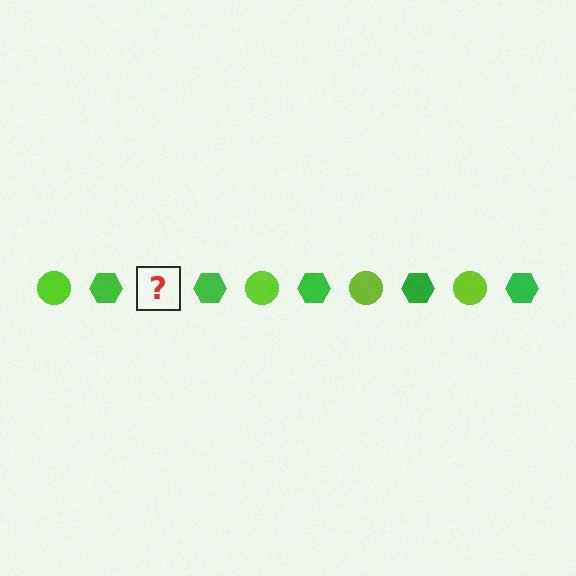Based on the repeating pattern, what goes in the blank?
The blank should be a lime circle.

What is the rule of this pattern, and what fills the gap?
The rule is that the pattern alternates between lime circle and green hexagon. The gap should be filled with a lime circle.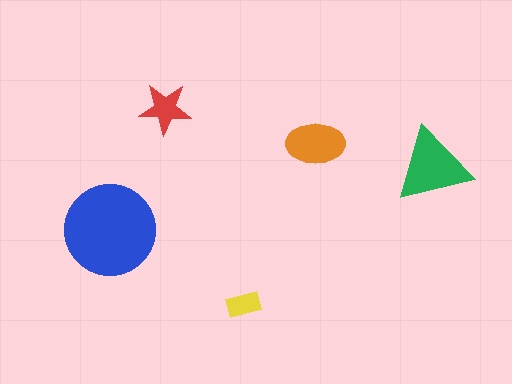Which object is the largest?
The blue circle.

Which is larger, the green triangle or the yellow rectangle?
The green triangle.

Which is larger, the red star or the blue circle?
The blue circle.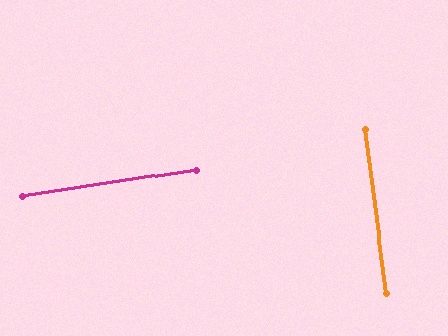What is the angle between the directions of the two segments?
Approximately 89 degrees.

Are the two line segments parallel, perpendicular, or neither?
Perpendicular — they meet at approximately 89°.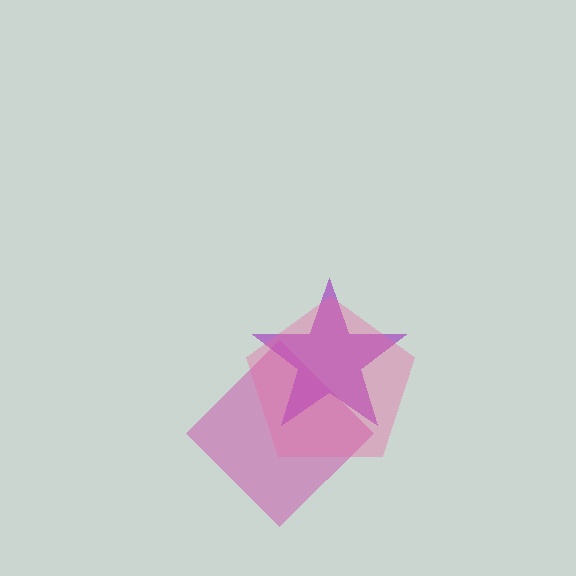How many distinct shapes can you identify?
There are 3 distinct shapes: a magenta diamond, a purple star, a pink pentagon.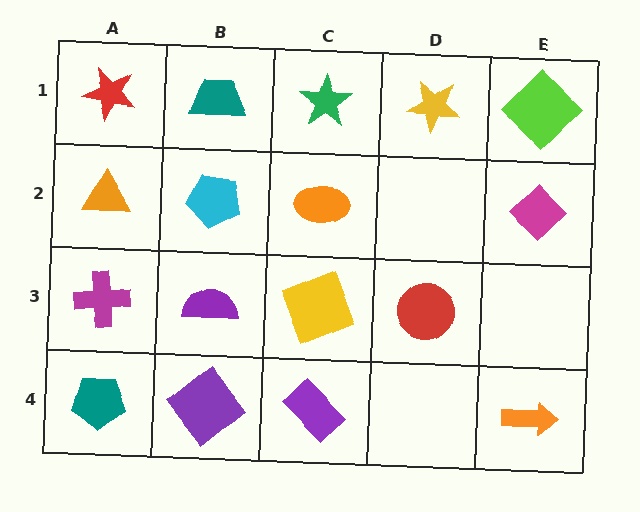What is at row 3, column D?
A red circle.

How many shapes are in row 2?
4 shapes.